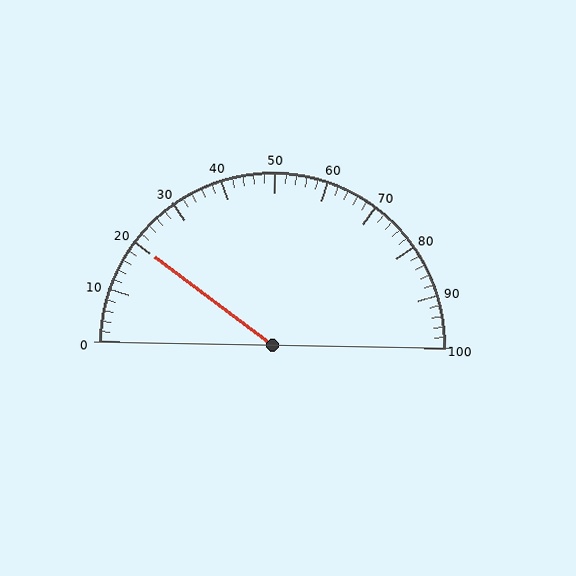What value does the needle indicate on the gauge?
The needle indicates approximately 20.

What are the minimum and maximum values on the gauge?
The gauge ranges from 0 to 100.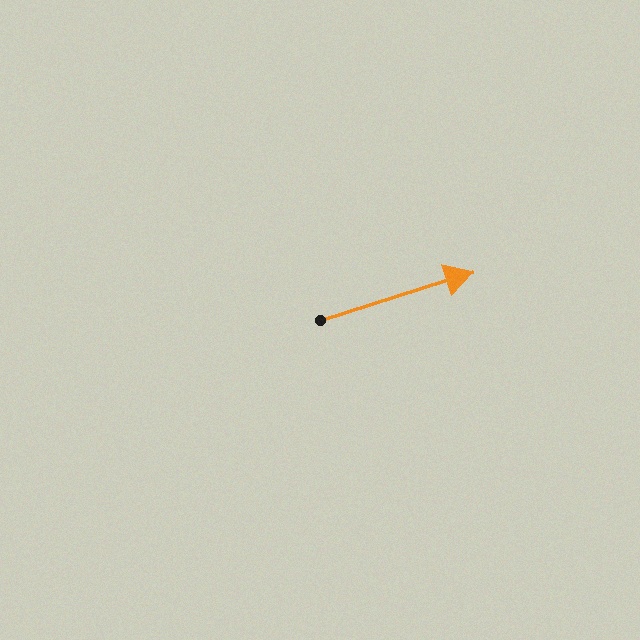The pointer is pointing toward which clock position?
Roughly 2 o'clock.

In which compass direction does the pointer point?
East.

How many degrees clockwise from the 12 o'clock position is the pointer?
Approximately 72 degrees.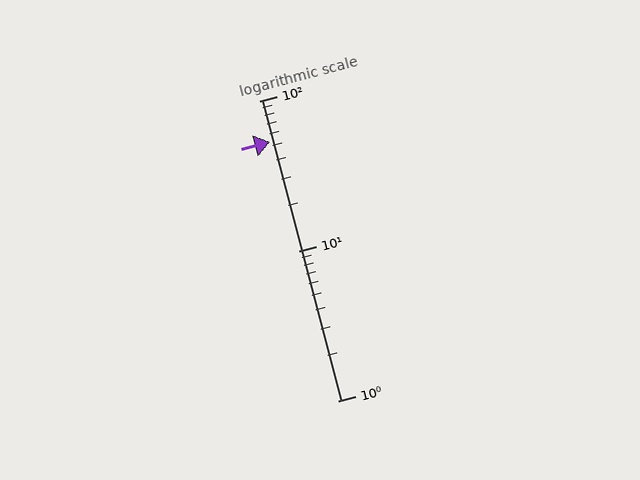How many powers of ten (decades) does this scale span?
The scale spans 2 decades, from 1 to 100.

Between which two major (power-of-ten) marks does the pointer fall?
The pointer is between 10 and 100.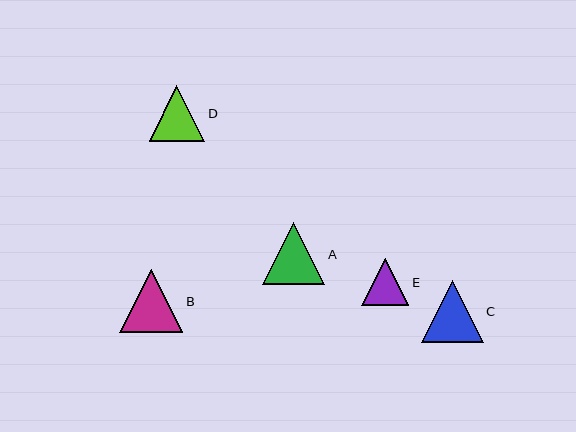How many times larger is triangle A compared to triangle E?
Triangle A is approximately 1.3 times the size of triangle E.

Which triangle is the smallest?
Triangle E is the smallest with a size of approximately 47 pixels.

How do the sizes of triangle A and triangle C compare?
Triangle A and triangle C are approximately the same size.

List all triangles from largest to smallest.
From largest to smallest: B, A, C, D, E.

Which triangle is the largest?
Triangle B is the largest with a size of approximately 63 pixels.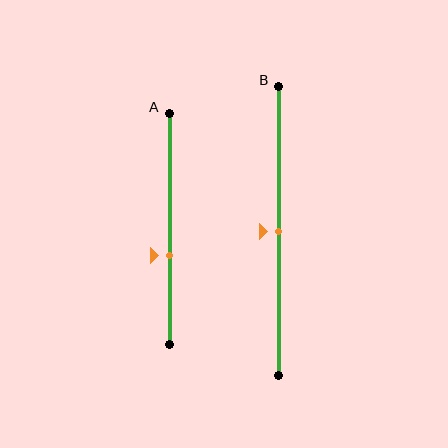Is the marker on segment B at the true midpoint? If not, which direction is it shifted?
Yes, the marker on segment B is at the true midpoint.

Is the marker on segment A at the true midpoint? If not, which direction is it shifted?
No, the marker on segment A is shifted downward by about 11% of the segment length.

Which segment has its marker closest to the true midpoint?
Segment B has its marker closest to the true midpoint.